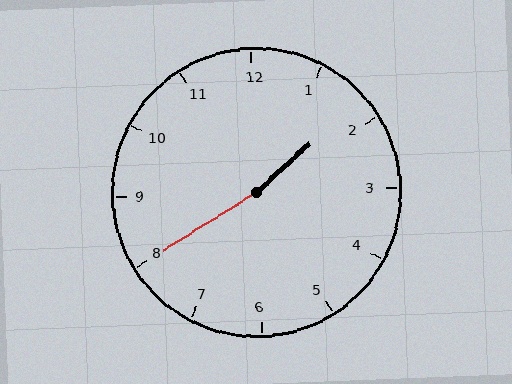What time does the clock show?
1:40.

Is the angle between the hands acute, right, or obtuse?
It is obtuse.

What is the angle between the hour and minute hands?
Approximately 170 degrees.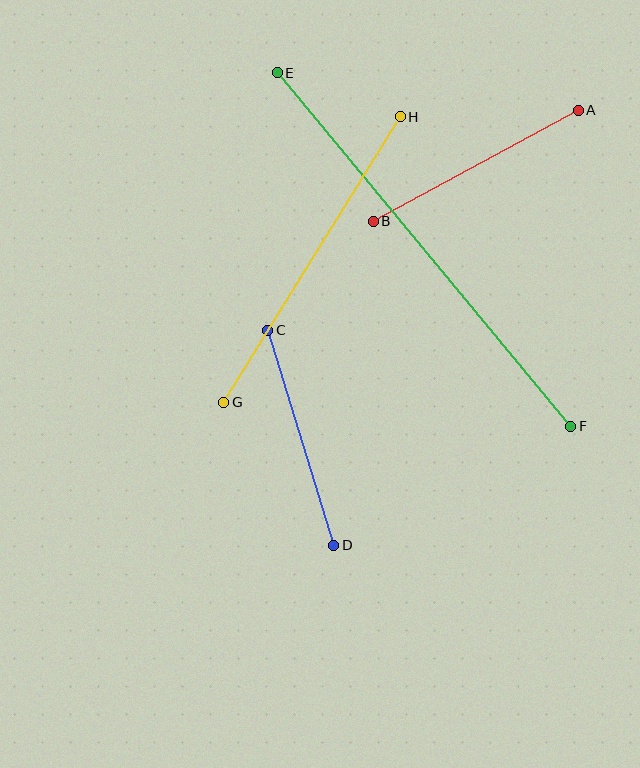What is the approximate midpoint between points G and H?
The midpoint is at approximately (312, 259) pixels.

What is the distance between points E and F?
The distance is approximately 459 pixels.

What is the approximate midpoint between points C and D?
The midpoint is at approximately (301, 438) pixels.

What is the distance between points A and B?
The distance is approximately 233 pixels.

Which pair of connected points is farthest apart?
Points E and F are farthest apart.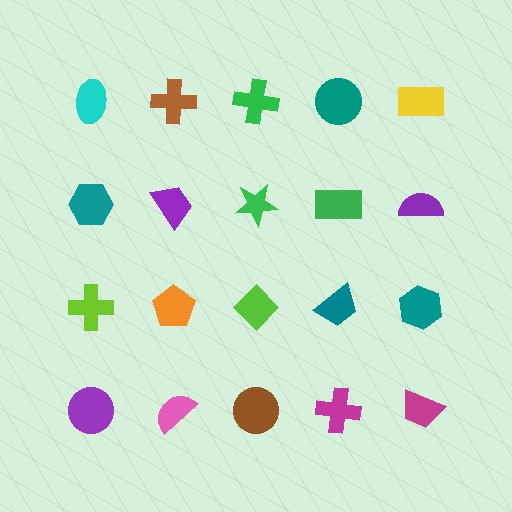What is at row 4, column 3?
A brown circle.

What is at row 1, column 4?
A teal circle.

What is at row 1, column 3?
A green cross.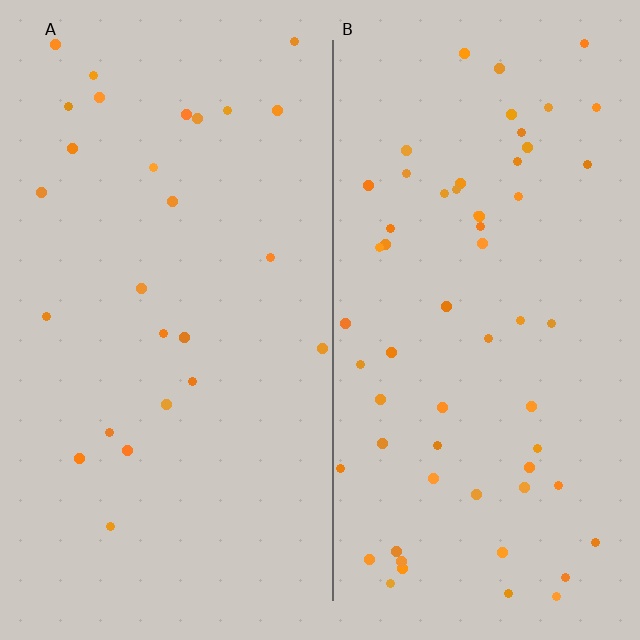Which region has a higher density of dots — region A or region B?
B (the right).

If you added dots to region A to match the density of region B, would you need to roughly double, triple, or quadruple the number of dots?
Approximately double.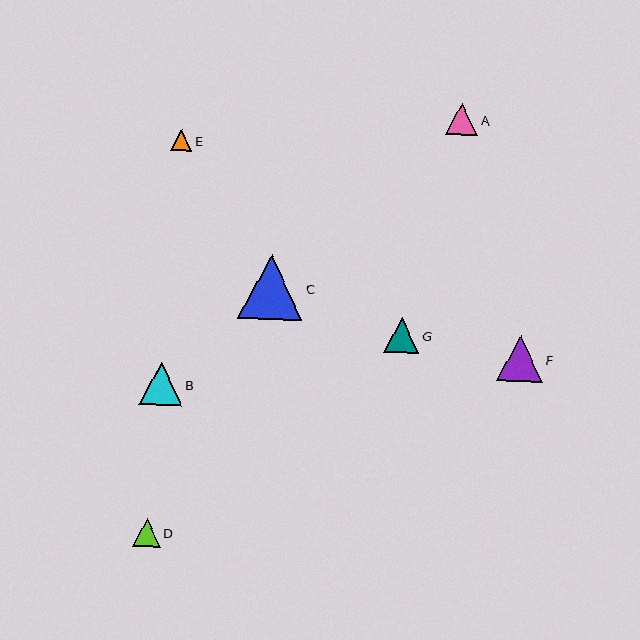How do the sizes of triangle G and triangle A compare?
Triangle G and triangle A are approximately the same size.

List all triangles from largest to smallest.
From largest to smallest: C, F, B, G, A, D, E.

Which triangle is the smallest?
Triangle E is the smallest with a size of approximately 21 pixels.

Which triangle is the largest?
Triangle C is the largest with a size of approximately 65 pixels.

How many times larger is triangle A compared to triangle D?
Triangle A is approximately 1.2 times the size of triangle D.